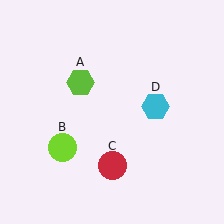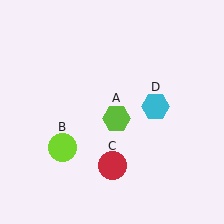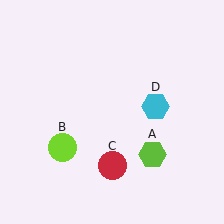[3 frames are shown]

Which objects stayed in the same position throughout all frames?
Lime circle (object B) and red circle (object C) and cyan hexagon (object D) remained stationary.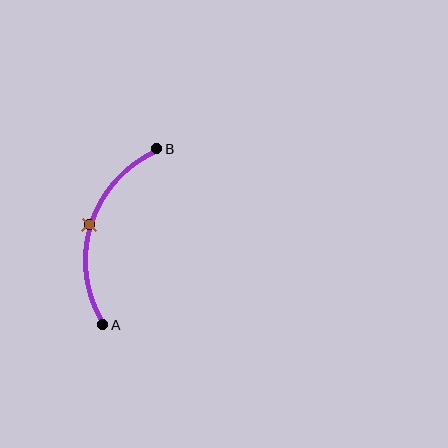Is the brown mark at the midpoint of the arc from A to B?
Yes. The brown mark lies on the arc at equal arc-length from both A and B — it is the arc midpoint.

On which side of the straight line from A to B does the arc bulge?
The arc bulges to the left of the straight line connecting A and B.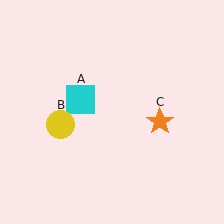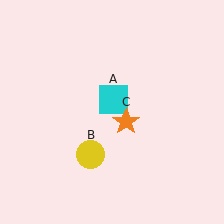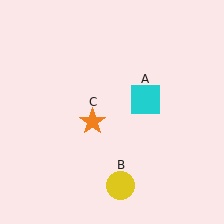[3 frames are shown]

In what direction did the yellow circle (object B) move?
The yellow circle (object B) moved down and to the right.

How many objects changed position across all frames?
3 objects changed position: cyan square (object A), yellow circle (object B), orange star (object C).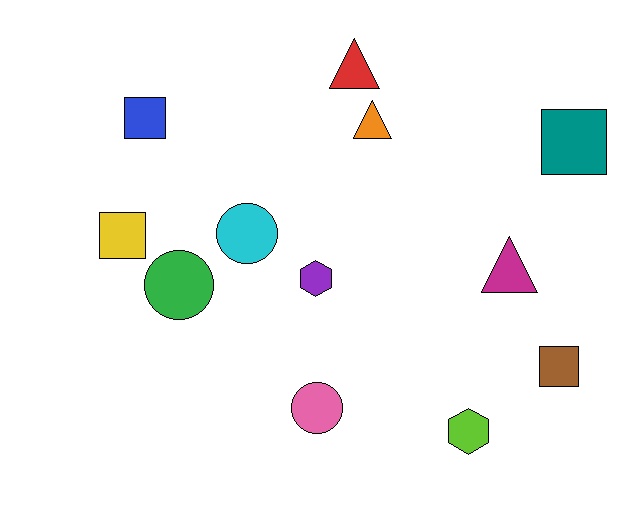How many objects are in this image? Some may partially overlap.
There are 12 objects.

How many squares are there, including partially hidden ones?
There are 4 squares.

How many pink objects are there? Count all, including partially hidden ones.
There is 1 pink object.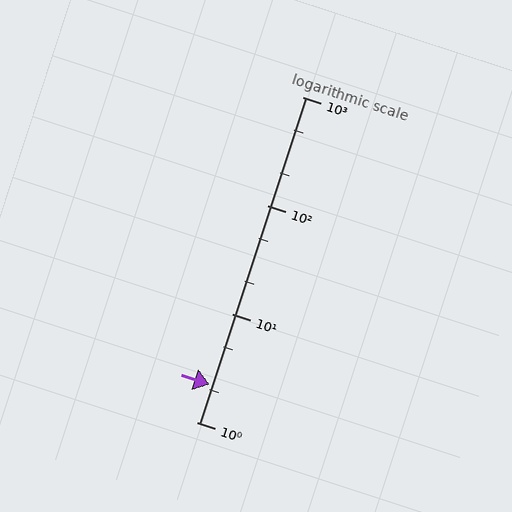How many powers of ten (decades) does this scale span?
The scale spans 3 decades, from 1 to 1000.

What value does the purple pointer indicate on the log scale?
The pointer indicates approximately 2.2.